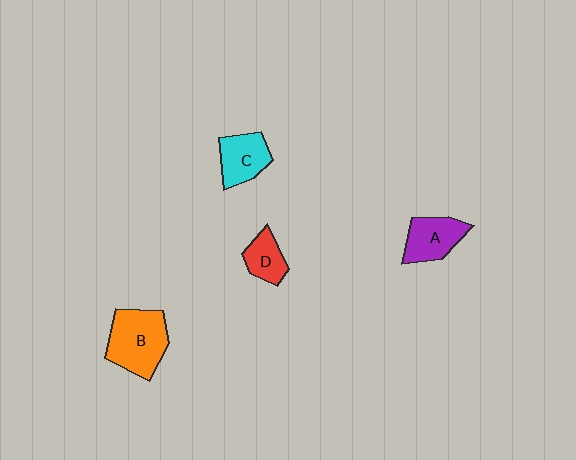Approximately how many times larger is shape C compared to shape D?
Approximately 1.3 times.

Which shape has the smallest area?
Shape D (red).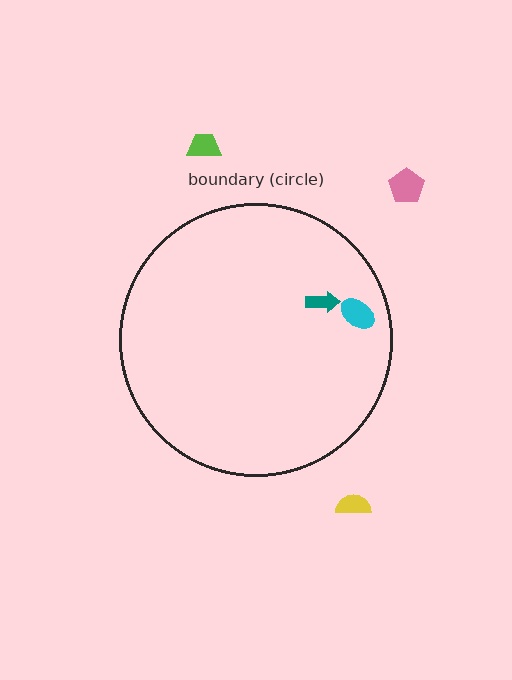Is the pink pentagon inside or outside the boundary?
Outside.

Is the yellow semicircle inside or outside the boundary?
Outside.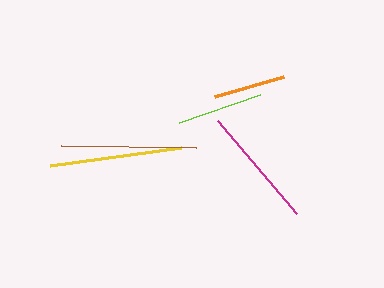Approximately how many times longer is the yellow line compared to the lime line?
The yellow line is approximately 1.5 times the length of the lime line.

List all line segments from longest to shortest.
From longest to shortest: brown, yellow, magenta, lime, orange.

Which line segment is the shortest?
The orange line is the shortest at approximately 72 pixels.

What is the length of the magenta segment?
The magenta segment is approximately 122 pixels long.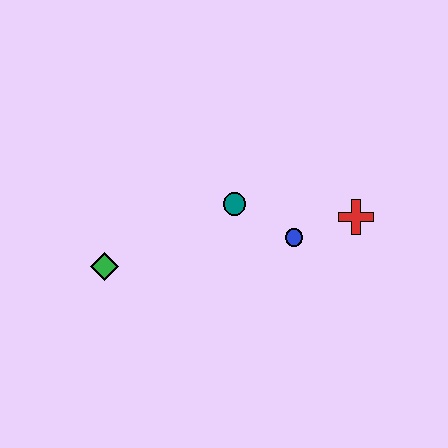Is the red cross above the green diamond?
Yes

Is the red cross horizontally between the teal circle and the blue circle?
No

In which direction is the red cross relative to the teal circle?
The red cross is to the right of the teal circle.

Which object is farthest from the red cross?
The green diamond is farthest from the red cross.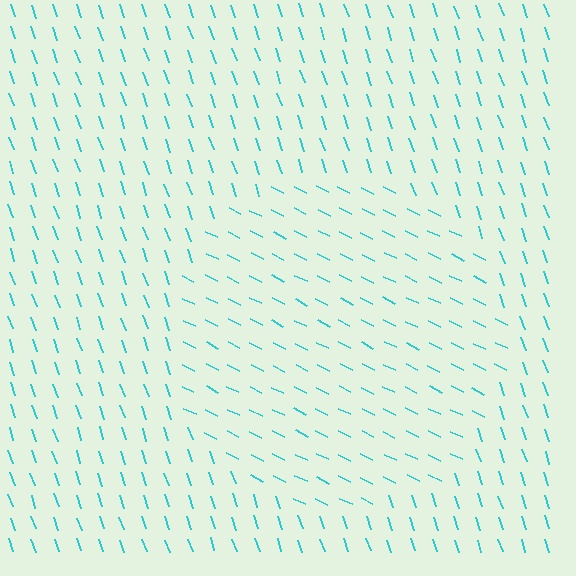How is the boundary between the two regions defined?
The boundary is defined purely by a change in line orientation (approximately 45 degrees difference). All lines are the same color and thickness.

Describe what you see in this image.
The image is filled with small cyan line segments. A circle region in the image has lines oriented differently from the surrounding lines, creating a visible texture boundary.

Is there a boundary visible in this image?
Yes, there is a texture boundary formed by a change in line orientation.